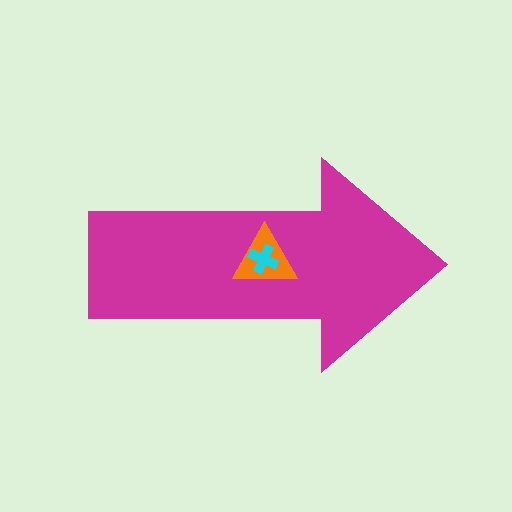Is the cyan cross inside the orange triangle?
Yes.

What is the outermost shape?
The magenta arrow.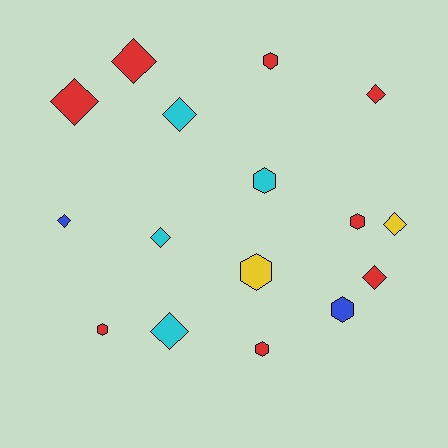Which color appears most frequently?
Red, with 8 objects.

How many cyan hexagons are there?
There is 1 cyan hexagon.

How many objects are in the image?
There are 16 objects.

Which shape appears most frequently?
Diamond, with 9 objects.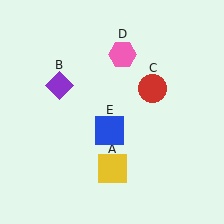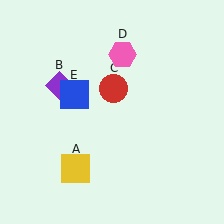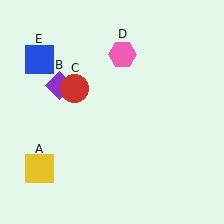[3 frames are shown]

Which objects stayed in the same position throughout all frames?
Purple diamond (object B) and pink hexagon (object D) remained stationary.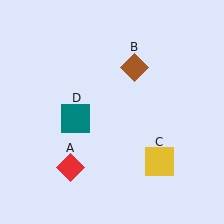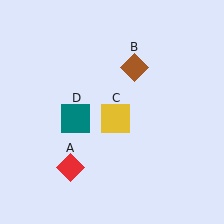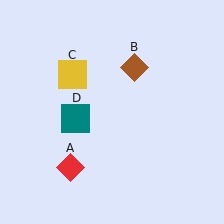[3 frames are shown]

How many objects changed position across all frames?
1 object changed position: yellow square (object C).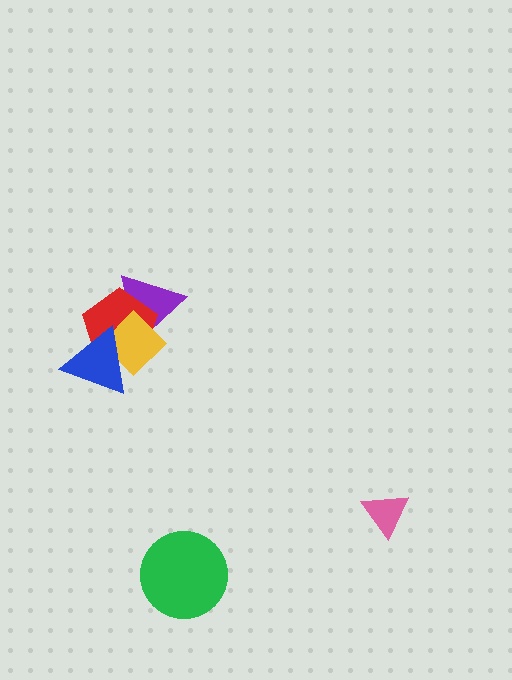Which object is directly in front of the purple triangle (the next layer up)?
The red pentagon is directly in front of the purple triangle.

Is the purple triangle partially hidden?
Yes, it is partially covered by another shape.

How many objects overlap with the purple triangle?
2 objects overlap with the purple triangle.